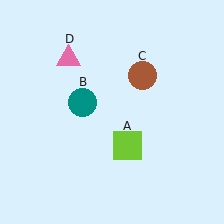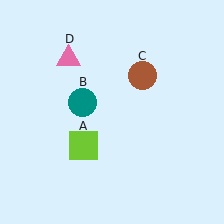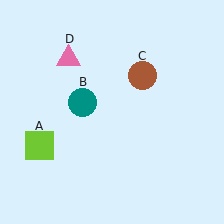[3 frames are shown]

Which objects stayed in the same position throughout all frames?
Teal circle (object B) and brown circle (object C) and pink triangle (object D) remained stationary.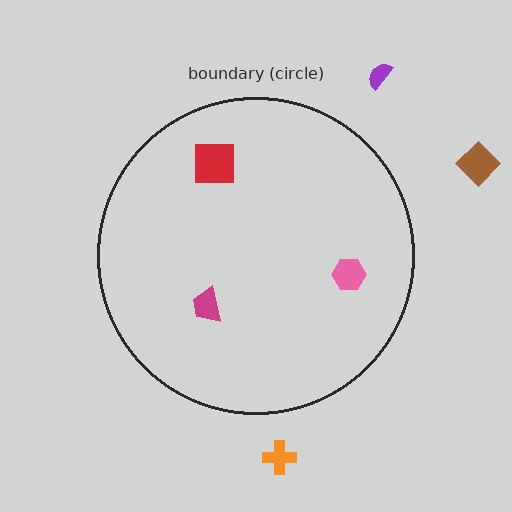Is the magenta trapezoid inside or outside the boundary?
Inside.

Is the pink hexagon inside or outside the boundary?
Inside.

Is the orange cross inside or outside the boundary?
Outside.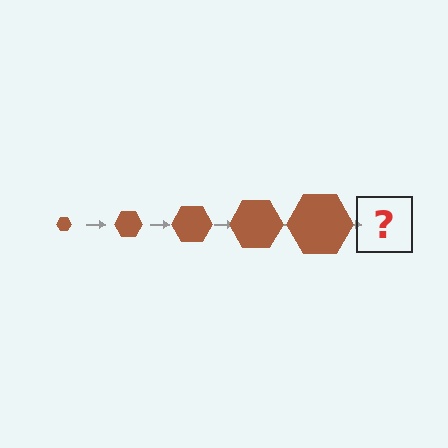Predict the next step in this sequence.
The next step is a brown hexagon, larger than the previous one.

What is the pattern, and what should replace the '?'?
The pattern is that the hexagon gets progressively larger each step. The '?' should be a brown hexagon, larger than the previous one.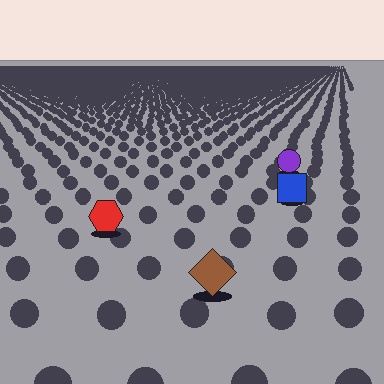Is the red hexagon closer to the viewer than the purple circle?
Yes. The red hexagon is closer — you can tell from the texture gradient: the ground texture is coarser near it.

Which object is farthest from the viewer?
The purple circle is farthest from the viewer. It appears smaller and the ground texture around it is denser.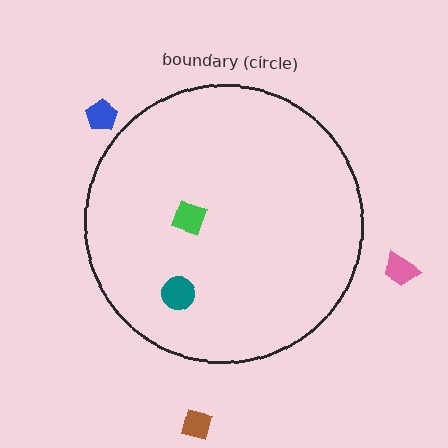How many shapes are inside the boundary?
2 inside, 3 outside.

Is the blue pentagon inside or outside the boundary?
Outside.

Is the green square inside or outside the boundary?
Inside.